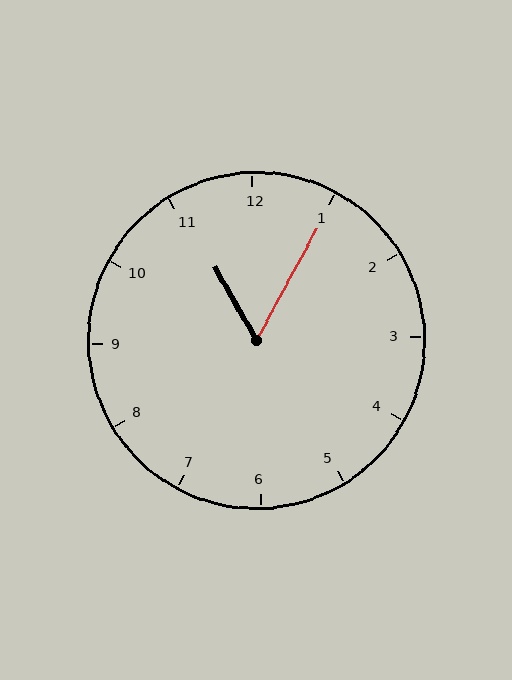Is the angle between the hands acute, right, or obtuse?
It is acute.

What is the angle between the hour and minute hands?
Approximately 58 degrees.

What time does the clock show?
11:05.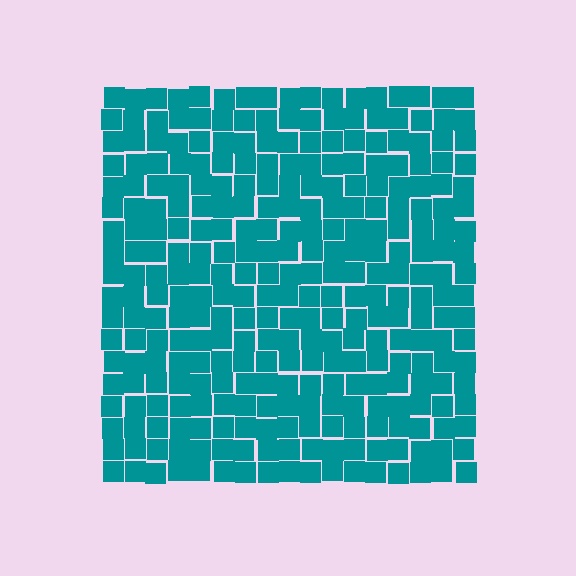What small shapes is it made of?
It is made of small squares.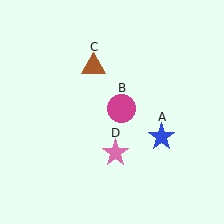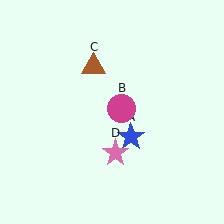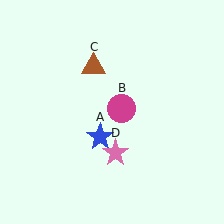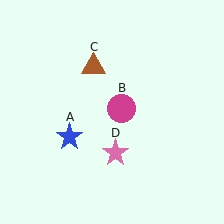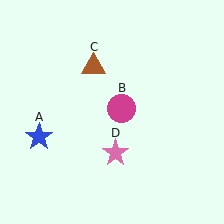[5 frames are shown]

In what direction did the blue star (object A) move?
The blue star (object A) moved left.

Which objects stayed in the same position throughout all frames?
Magenta circle (object B) and brown triangle (object C) and pink star (object D) remained stationary.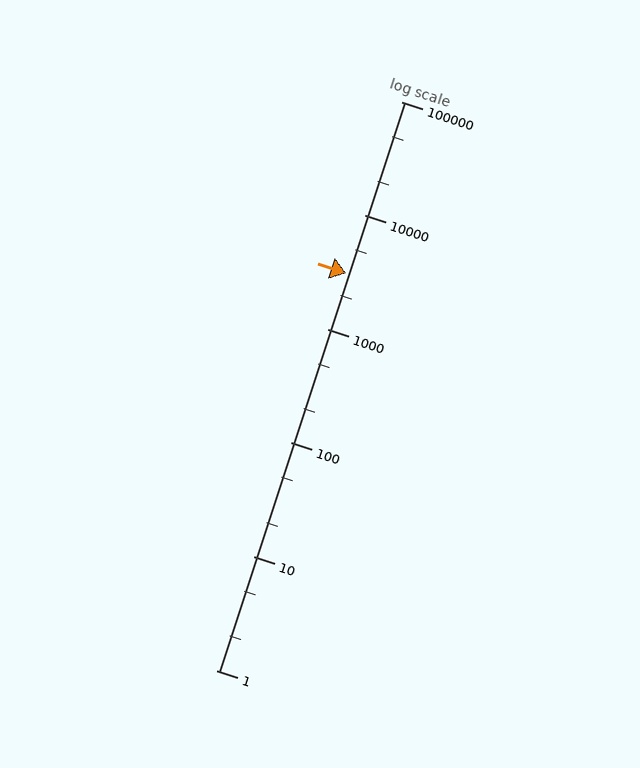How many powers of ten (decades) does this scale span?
The scale spans 5 decades, from 1 to 100000.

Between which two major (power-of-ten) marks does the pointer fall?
The pointer is between 1000 and 10000.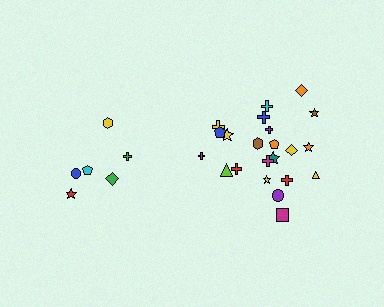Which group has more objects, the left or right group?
The right group.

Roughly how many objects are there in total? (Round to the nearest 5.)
Roughly 30 objects in total.